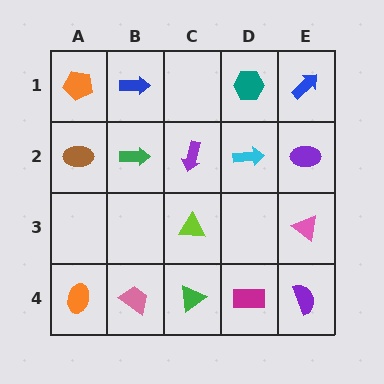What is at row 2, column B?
A green arrow.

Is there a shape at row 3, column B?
No, that cell is empty.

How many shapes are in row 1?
4 shapes.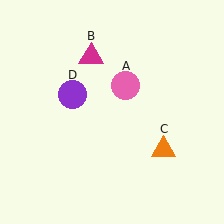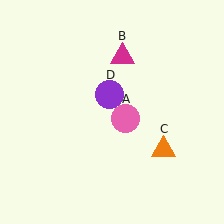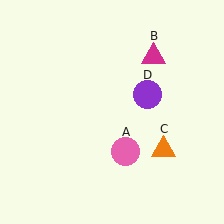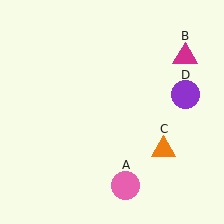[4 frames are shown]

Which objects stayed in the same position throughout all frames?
Orange triangle (object C) remained stationary.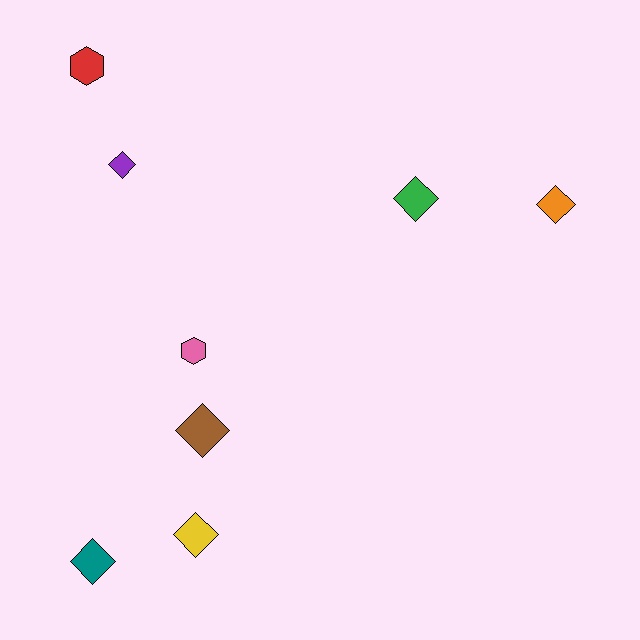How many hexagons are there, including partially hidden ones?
There are 2 hexagons.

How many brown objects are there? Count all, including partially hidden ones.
There is 1 brown object.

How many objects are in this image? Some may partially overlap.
There are 8 objects.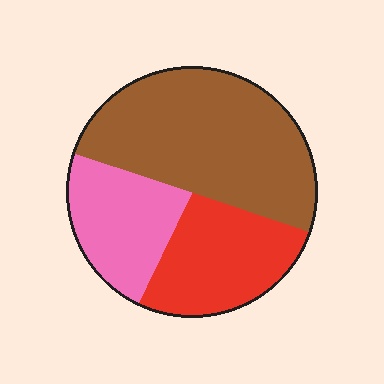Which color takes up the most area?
Brown, at roughly 50%.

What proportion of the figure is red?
Red takes up about one quarter (1/4) of the figure.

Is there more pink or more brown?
Brown.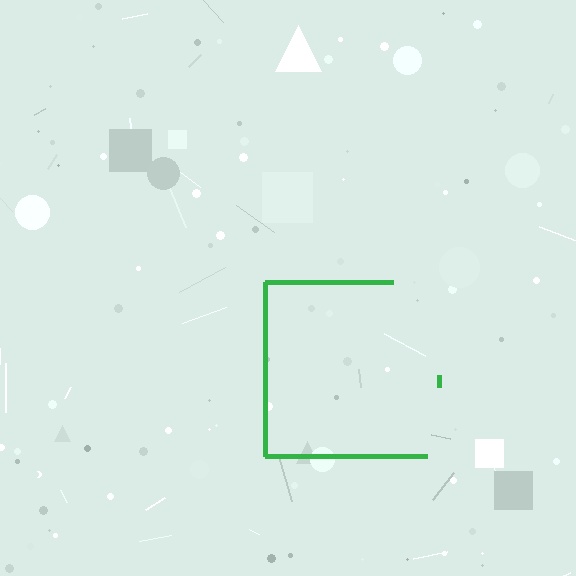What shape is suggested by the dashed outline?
The dashed outline suggests a square.